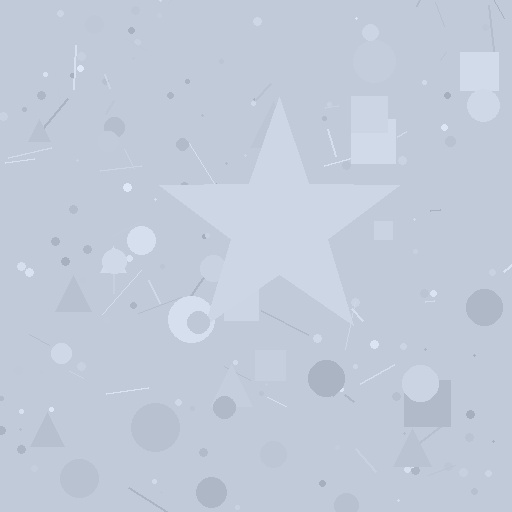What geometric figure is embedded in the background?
A star is embedded in the background.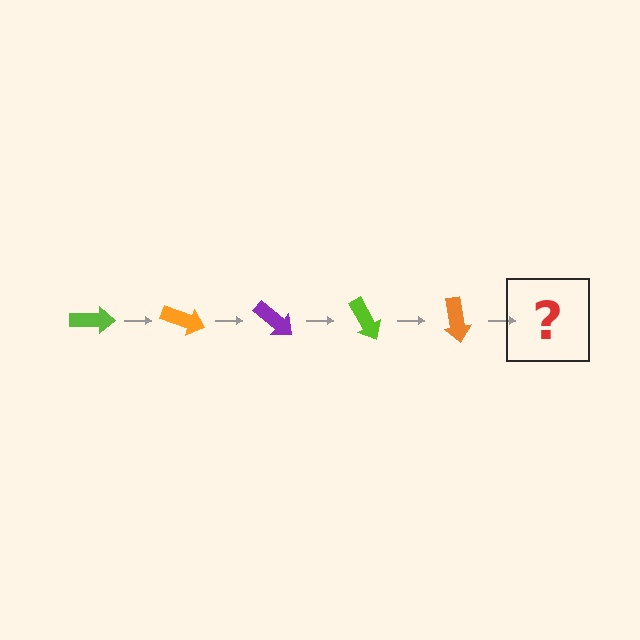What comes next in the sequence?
The next element should be a purple arrow, rotated 100 degrees from the start.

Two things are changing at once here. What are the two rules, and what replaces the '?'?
The two rules are that it rotates 20 degrees each step and the color cycles through lime, orange, and purple. The '?' should be a purple arrow, rotated 100 degrees from the start.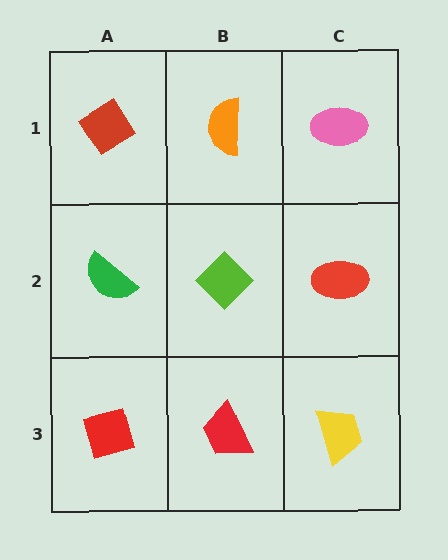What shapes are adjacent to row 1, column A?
A green semicircle (row 2, column A), an orange semicircle (row 1, column B).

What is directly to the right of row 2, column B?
A red ellipse.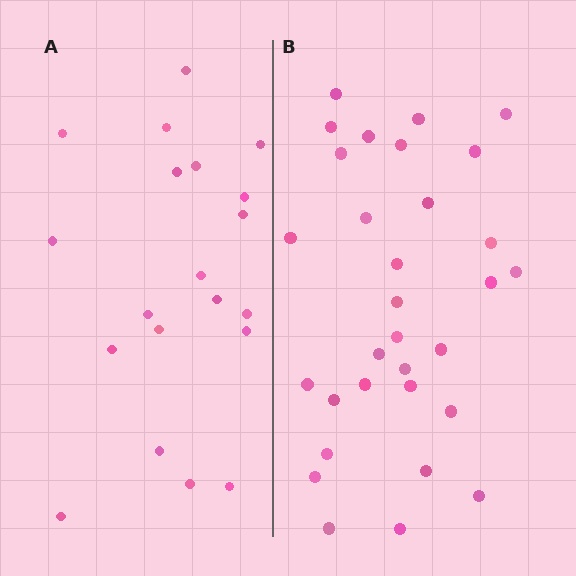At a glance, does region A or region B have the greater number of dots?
Region B (the right region) has more dots.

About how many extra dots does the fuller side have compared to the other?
Region B has roughly 12 or so more dots than region A.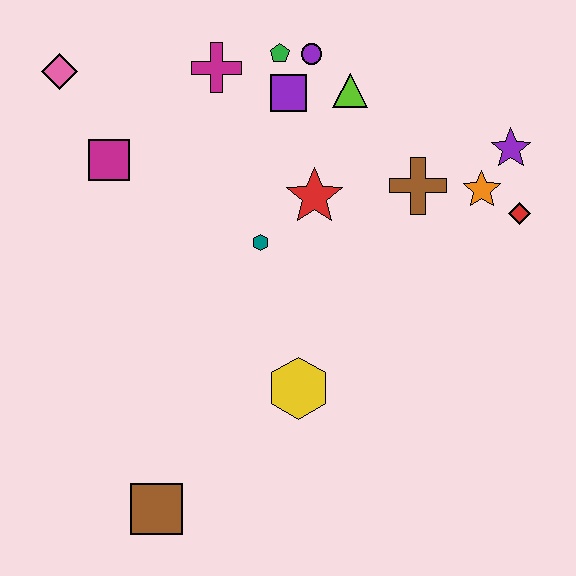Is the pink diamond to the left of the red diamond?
Yes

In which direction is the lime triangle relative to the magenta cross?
The lime triangle is to the right of the magenta cross.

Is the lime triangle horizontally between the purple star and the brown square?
Yes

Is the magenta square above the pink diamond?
No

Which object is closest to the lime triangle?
The purple circle is closest to the lime triangle.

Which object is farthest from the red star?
The brown square is farthest from the red star.